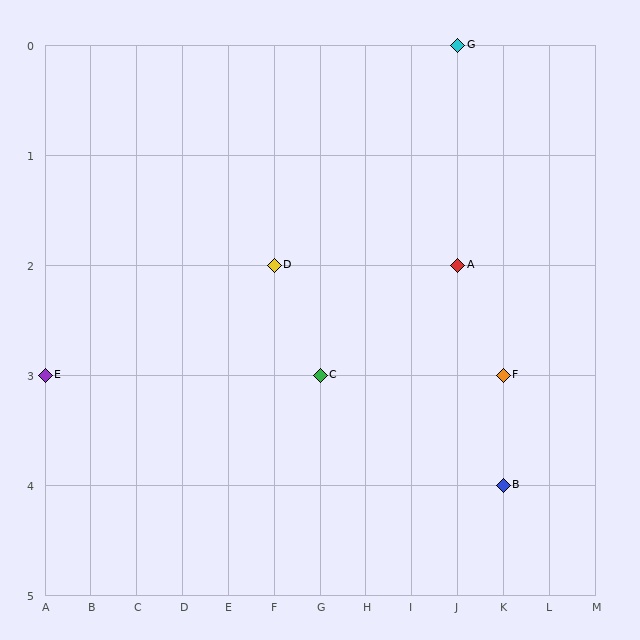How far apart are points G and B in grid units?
Points G and B are 1 column and 4 rows apart (about 4.1 grid units diagonally).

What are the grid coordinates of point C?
Point C is at grid coordinates (G, 3).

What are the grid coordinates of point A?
Point A is at grid coordinates (J, 2).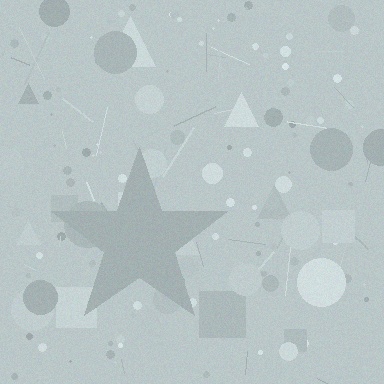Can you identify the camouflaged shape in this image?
The camouflaged shape is a star.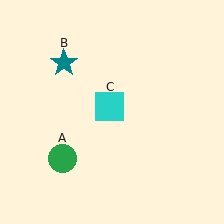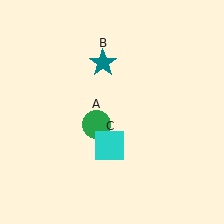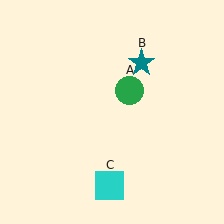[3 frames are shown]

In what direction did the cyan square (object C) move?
The cyan square (object C) moved down.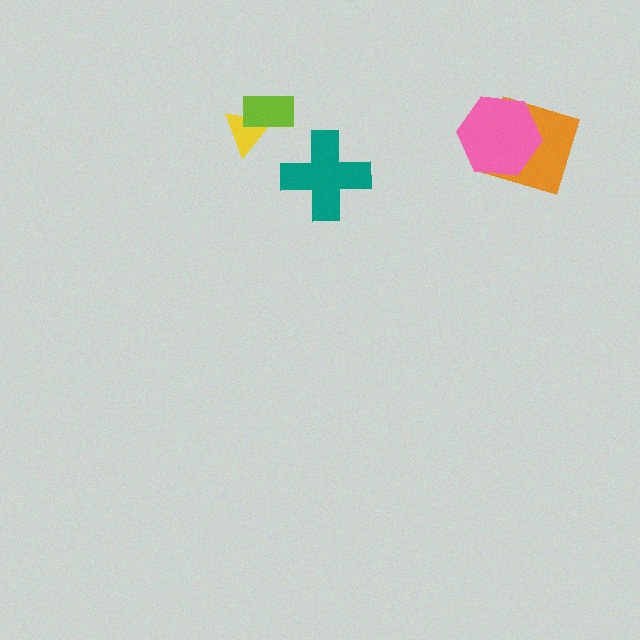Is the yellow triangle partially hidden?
Yes, it is partially covered by another shape.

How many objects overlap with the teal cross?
0 objects overlap with the teal cross.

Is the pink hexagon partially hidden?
No, no other shape covers it.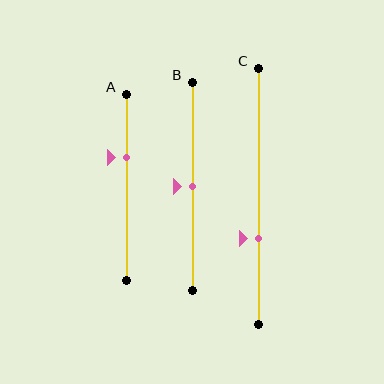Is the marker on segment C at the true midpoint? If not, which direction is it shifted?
No, the marker on segment C is shifted downward by about 16% of the segment length.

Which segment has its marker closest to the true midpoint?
Segment B has its marker closest to the true midpoint.